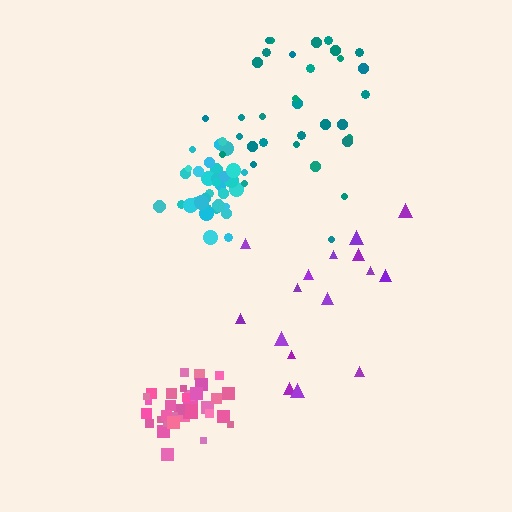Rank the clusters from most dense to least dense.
pink, cyan, teal, purple.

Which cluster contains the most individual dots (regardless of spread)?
Cyan (35).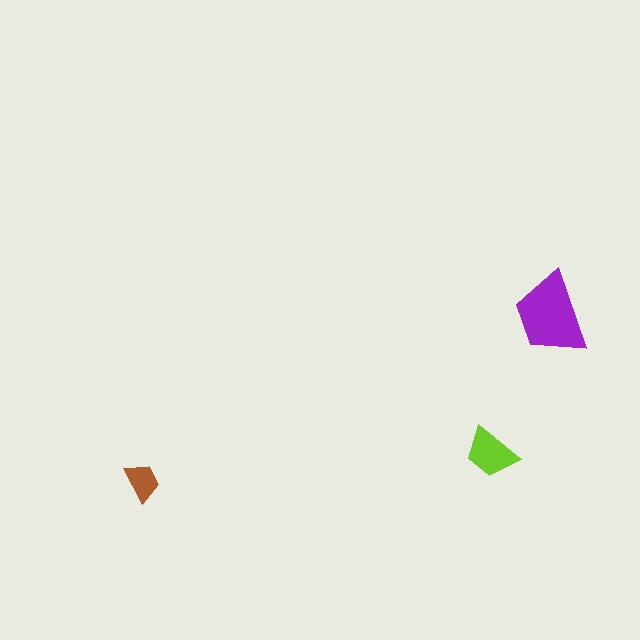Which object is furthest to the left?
The brown trapezoid is leftmost.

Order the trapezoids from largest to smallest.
the purple one, the lime one, the brown one.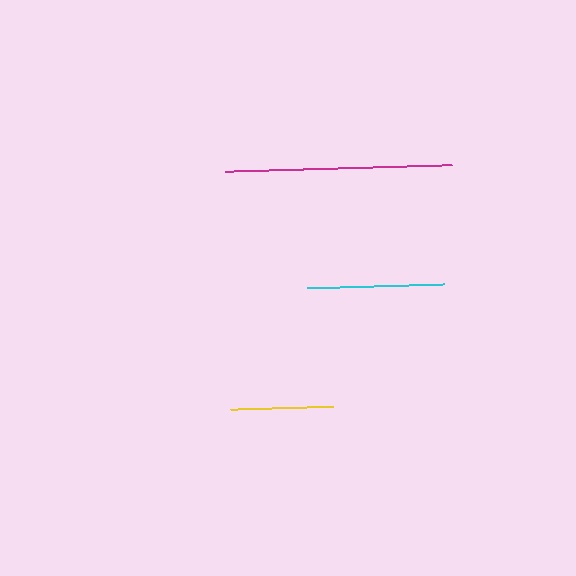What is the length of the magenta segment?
The magenta segment is approximately 227 pixels long.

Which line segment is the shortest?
The yellow line is the shortest at approximately 104 pixels.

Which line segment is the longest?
The magenta line is the longest at approximately 227 pixels.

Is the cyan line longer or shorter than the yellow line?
The cyan line is longer than the yellow line.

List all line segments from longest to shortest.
From longest to shortest: magenta, cyan, yellow.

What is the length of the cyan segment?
The cyan segment is approximately 137 pixels long.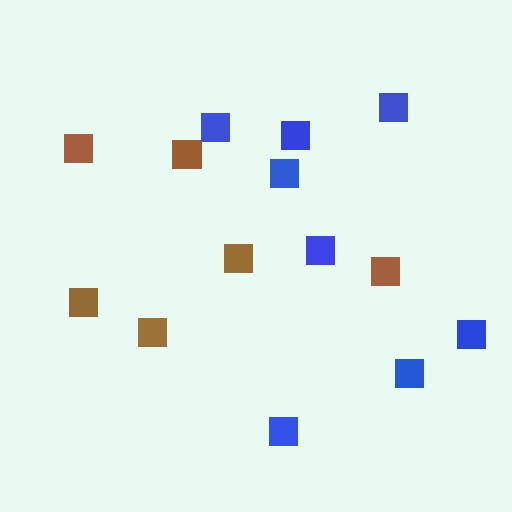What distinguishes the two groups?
There are 2 groups: one group of brown squares (6) and one group of blue squares (8).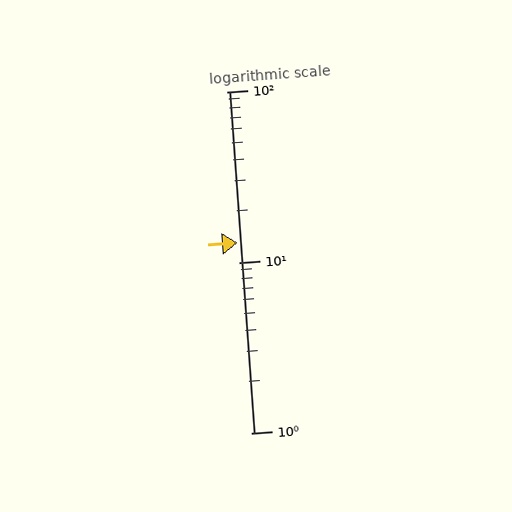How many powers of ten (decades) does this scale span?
The scale spans 2 decades, from 1 to 100.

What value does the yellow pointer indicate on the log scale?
The pointer indicates approximately 13.